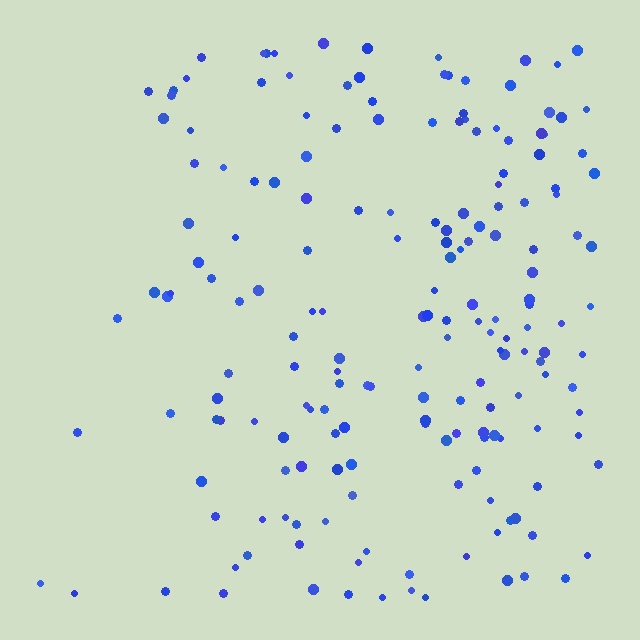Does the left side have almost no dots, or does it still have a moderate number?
Still a moderate number, just noticeably fewer than the right.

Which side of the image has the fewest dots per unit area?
The left.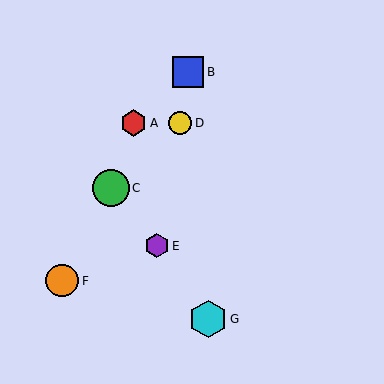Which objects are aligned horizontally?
Objects A, D are aligned horizontally.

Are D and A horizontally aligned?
Yes, both are at y≈123.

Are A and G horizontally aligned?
No, A is at y≈123 and G is at y≈319.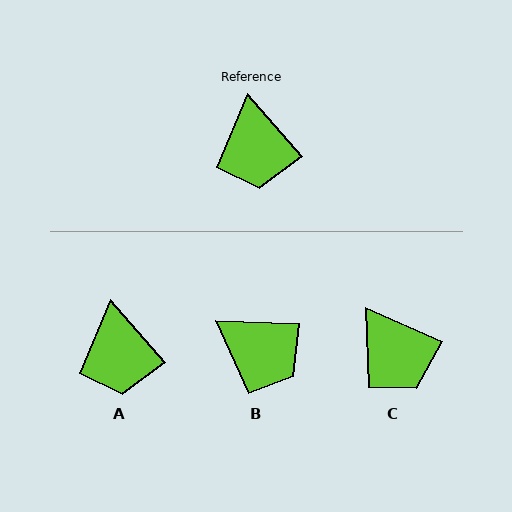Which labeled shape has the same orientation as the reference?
A.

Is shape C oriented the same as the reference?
No, it is off by about 25 degrees.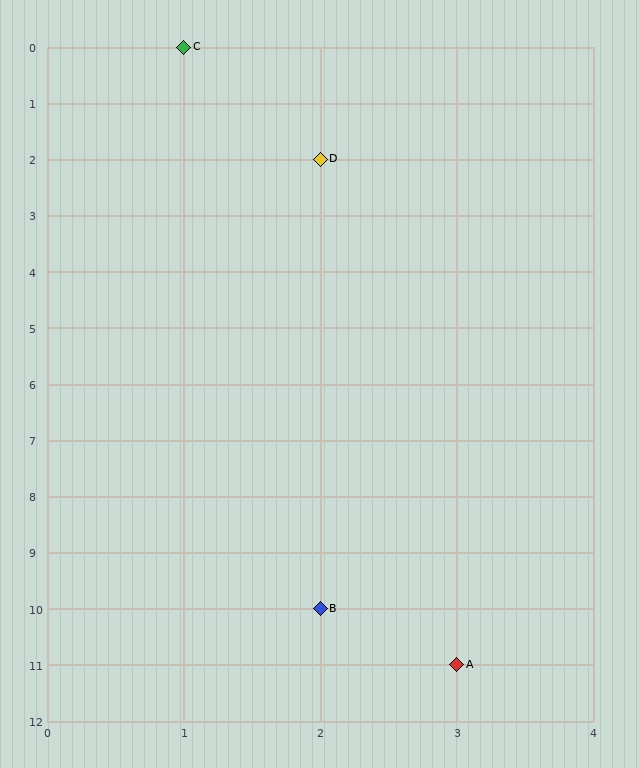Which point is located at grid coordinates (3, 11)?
Point A is at (3, 11).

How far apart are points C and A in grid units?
Points C and A are 2 columns and 11 rows apart (about 11.2 grid units diagonally).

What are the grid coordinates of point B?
Point B is at grid coordinates (2, 10).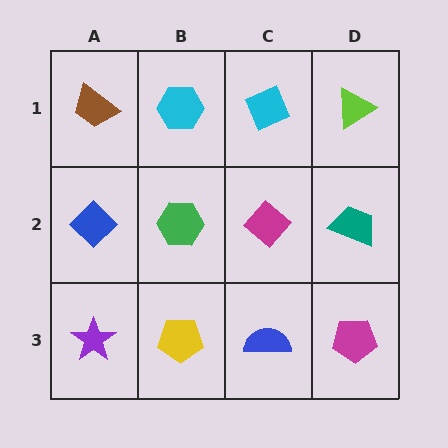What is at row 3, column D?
A magenta pentagon.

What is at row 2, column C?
A magenta diamond.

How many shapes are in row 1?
4 shapes.